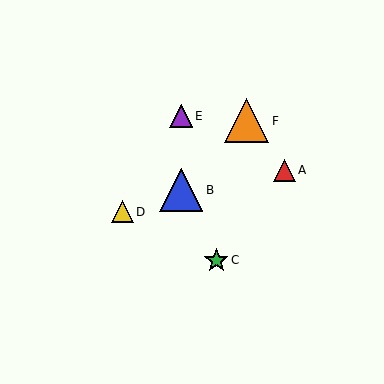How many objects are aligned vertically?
2 objects (B, E) are aligned vertically.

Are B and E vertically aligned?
Yes, both are at x≈181.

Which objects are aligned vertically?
Objects B, E are aligned vertically.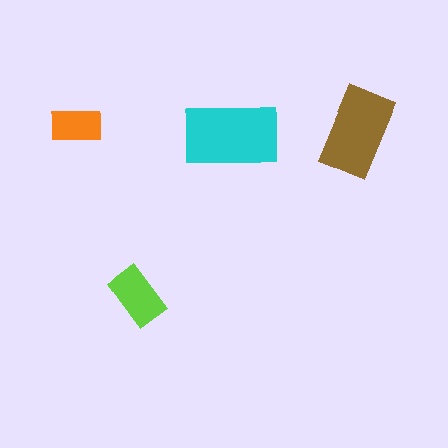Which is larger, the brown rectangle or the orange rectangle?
The brown one.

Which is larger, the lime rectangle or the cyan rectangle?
The cyan one.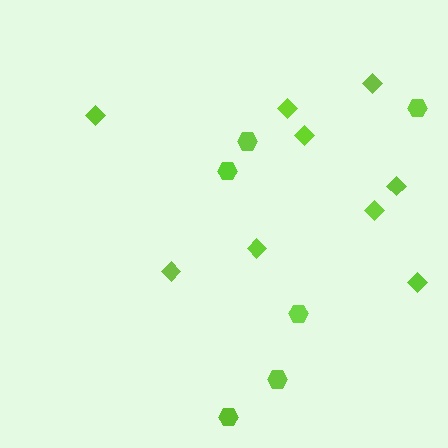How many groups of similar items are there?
There are 2 groups: one group of diamonds (9) and one group of hexagons (6).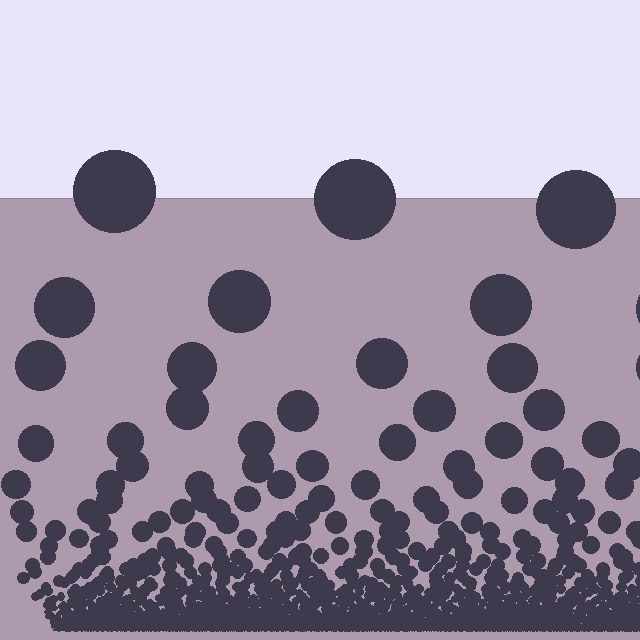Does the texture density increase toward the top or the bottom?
Density increases toward the bottom.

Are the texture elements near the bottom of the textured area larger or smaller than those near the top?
Smaller. The gradient is inverted — elements near the bottom are smaller and denser.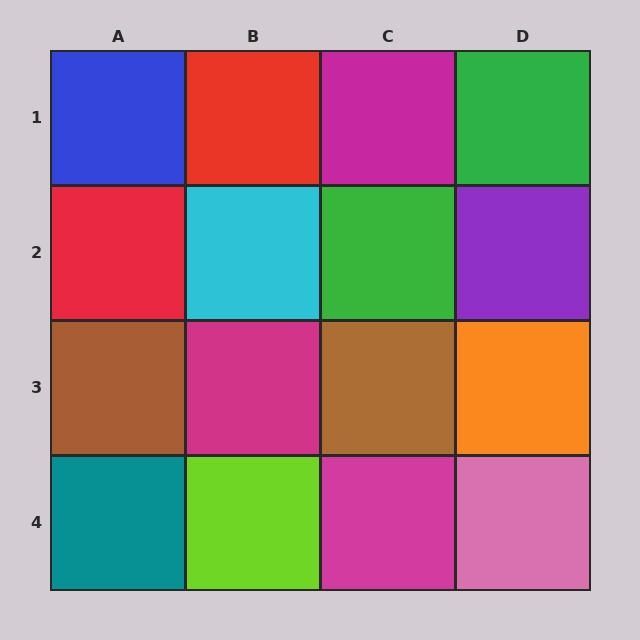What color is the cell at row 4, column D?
Pink.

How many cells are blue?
1 cell is blue.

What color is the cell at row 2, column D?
Purple.